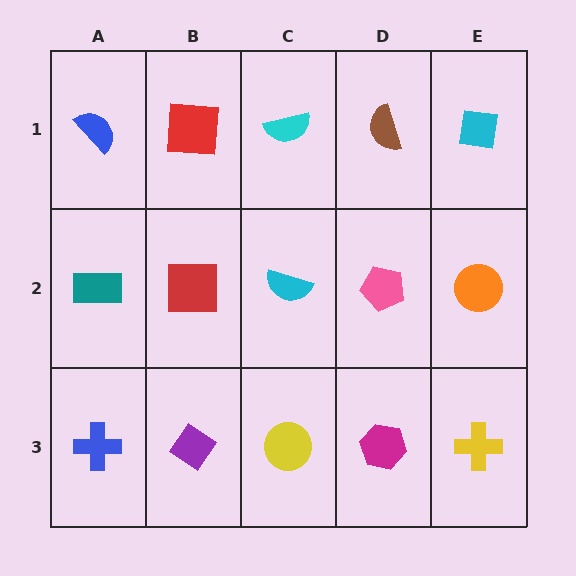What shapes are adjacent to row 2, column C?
A cyan semicircle (row 1, column C), a yellow circle (row 3, column C), a red square (row 2, column B), a pink pentagon (row 2, column D).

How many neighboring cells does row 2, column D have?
4.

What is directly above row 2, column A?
A blue semicircle.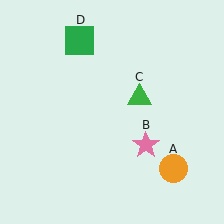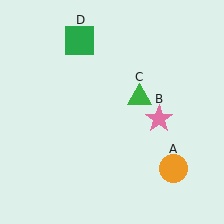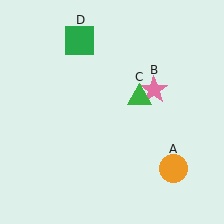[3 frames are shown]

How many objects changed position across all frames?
1 object changed position: pink star (object B).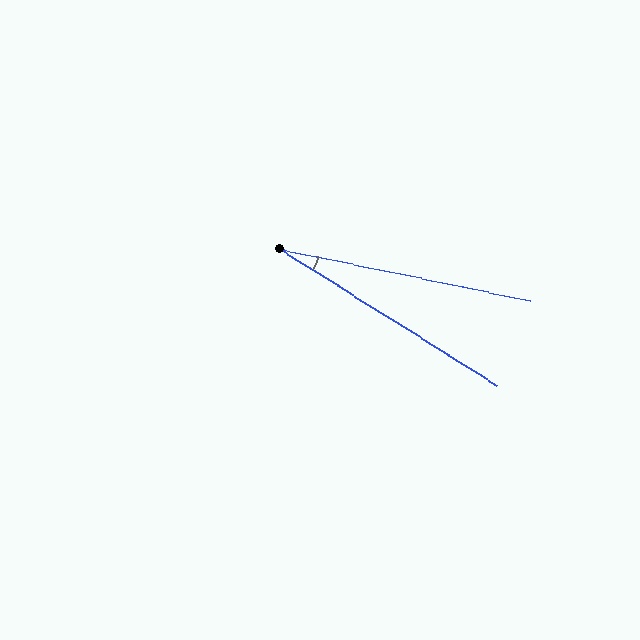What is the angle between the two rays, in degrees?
Approximately 20 degrees.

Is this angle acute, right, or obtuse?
It is acute.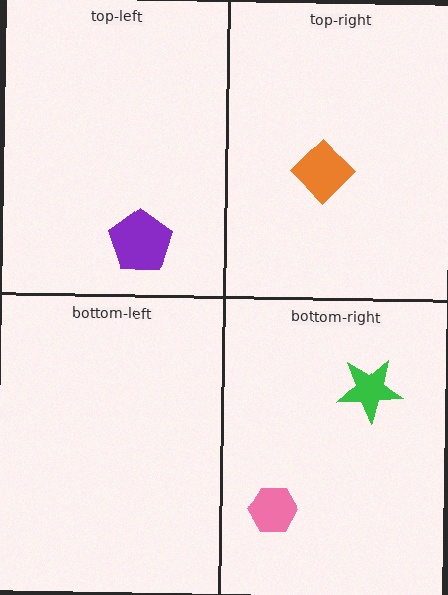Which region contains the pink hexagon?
The bottom-right region.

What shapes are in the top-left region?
The purple pentagon.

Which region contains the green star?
The bottom-right region.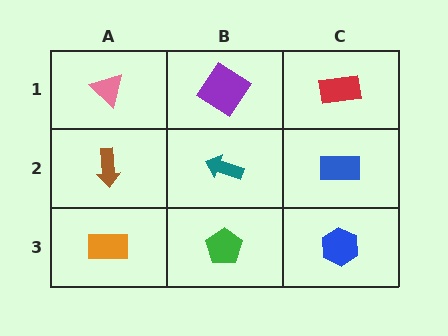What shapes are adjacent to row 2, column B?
A purple diamond (row 1, column B), a green pentagon (row 3, column B), a brown arrow (row 2, column A), a blue rectangle (row 2, column C).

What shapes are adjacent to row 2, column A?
A pink triangle (row 1, column A), an orange rectangle (row 3, column A), a teal arrow (row 2, column B).